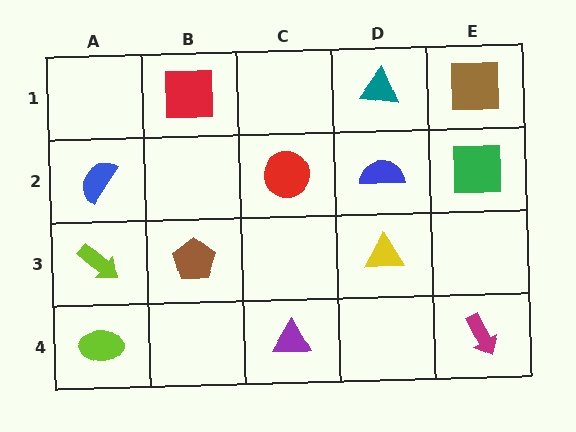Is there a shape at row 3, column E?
No, that cell is empty.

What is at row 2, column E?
A green square.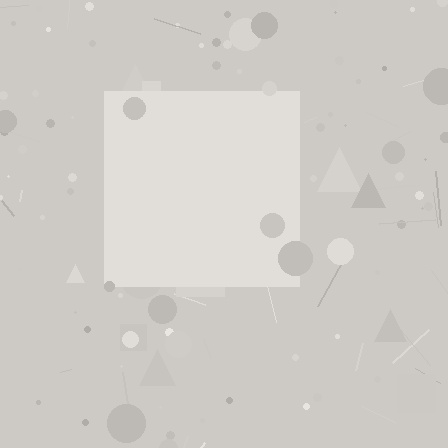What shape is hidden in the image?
A square is hidden in the image.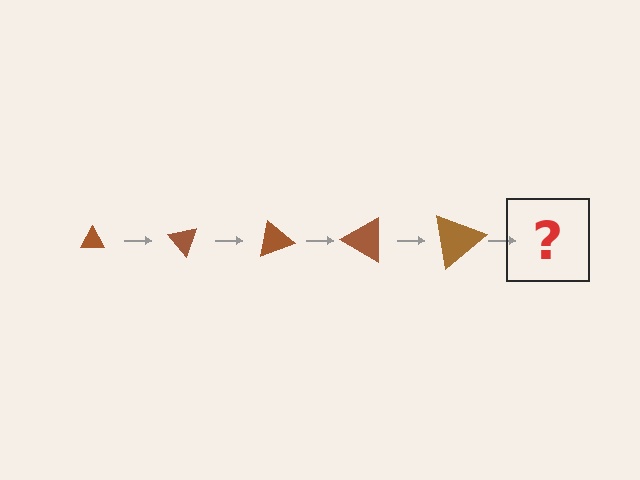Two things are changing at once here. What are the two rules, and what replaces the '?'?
The two rules are that the triangle grows larger each step and it rotates 50 degrees each step. The '?' should be a triangle, larger than the previous one and rotated 250 degrees from the start.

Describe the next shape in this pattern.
It should be a triangle, larger than the previous one and rotated 250 degrees from the start.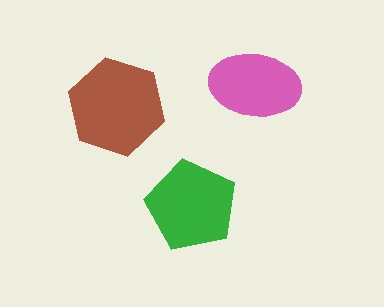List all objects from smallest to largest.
The pink ellipse, the green pentagon, the brown hexagon.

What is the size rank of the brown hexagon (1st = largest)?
1st.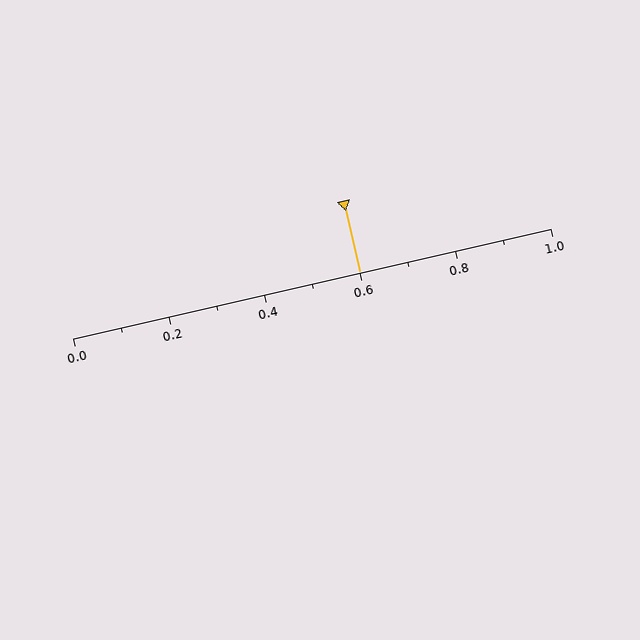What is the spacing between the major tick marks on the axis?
The major ticks are spaced 0.2 apart.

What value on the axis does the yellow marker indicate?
The marker indicates approximately 0.6.